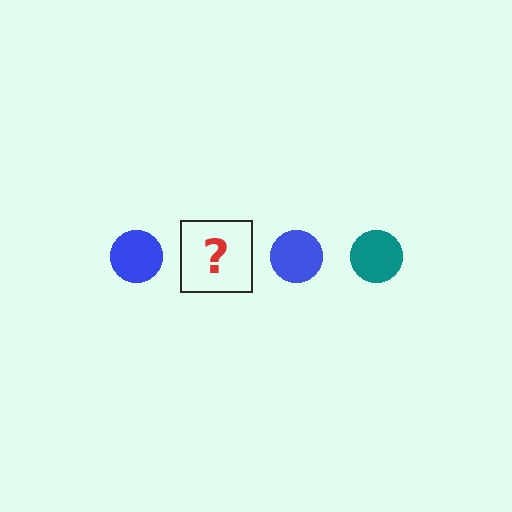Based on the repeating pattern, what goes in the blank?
The blank should be a teal circle.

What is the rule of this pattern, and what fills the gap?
The rule is that the pattern cycles through blue, teal circles. The gap should be filled with a teal circle.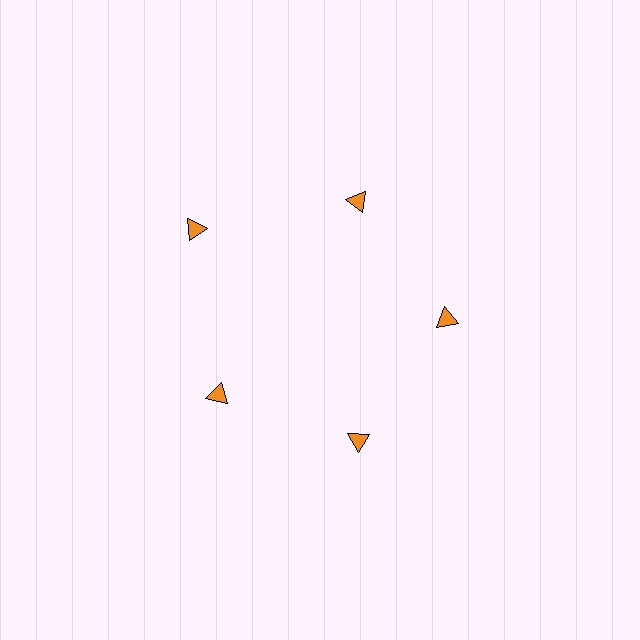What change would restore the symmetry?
The symmetry would be restored by moving it inward, back onto the ring so that all 5 triangles sit at equal angles and equal distance from the center.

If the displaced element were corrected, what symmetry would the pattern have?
It would have 5-fold rotational symmetry — the pattern would map onto itself every 72 degrees.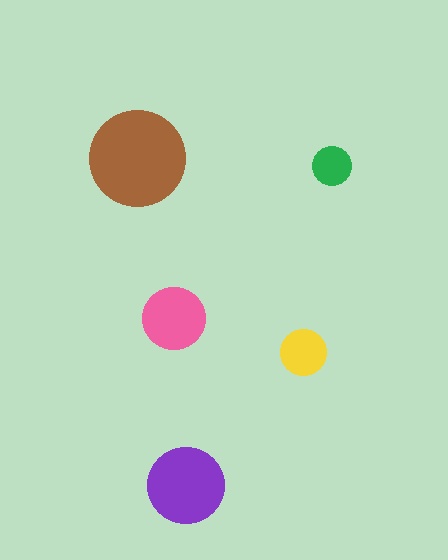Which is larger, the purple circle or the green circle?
The purple one.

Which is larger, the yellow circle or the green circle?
The yellow one.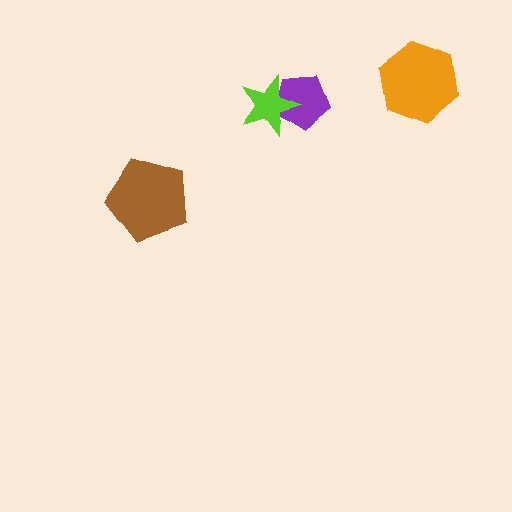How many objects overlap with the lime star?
1 object overlaps with the lime star.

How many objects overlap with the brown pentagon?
0 objects overlap with the brown pentagon.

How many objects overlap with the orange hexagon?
0 objects overlap with the orange hexagon.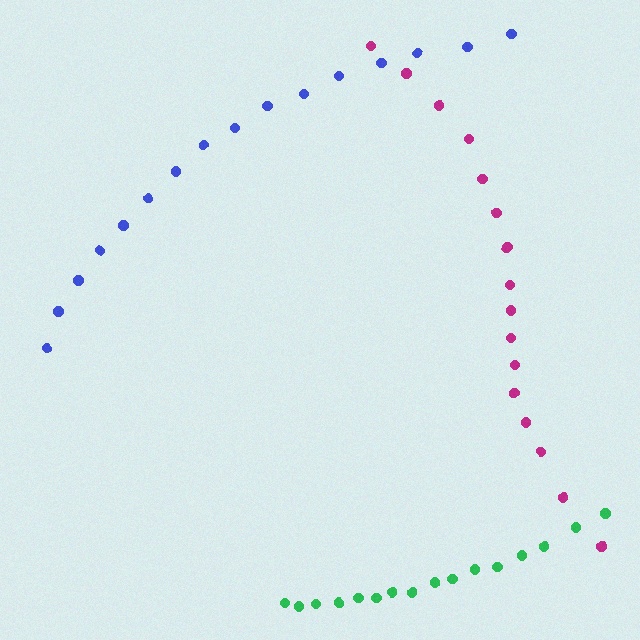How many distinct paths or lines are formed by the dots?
There are 3 distinct paths.